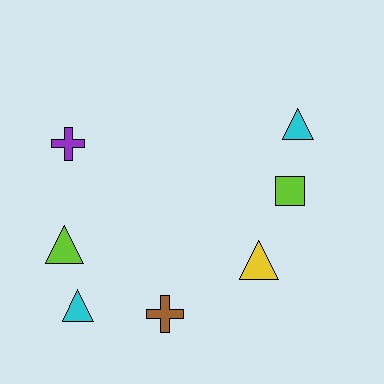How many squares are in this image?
There is 1 square.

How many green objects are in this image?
There are no green objects.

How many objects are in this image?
There are 7 objects.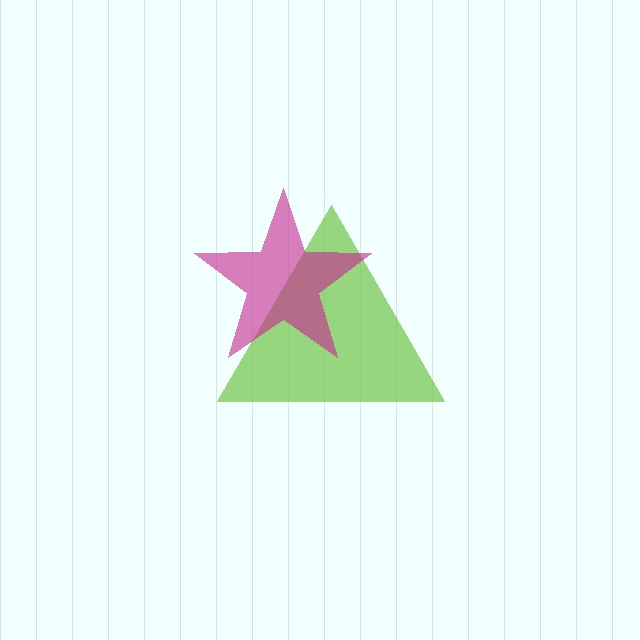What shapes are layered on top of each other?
The layered shapes are: a lime triangle, a magenta star.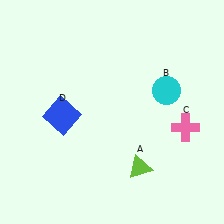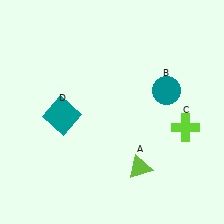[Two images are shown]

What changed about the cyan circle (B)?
In Image 1, B is cyan. In Image 2, it changed to teal.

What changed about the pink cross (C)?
In Image 1, C is pink. In Image 2, it changed to lime.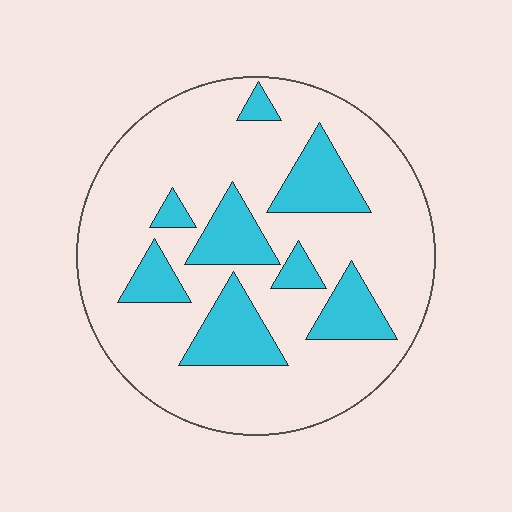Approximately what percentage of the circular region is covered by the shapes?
Approximately 25%.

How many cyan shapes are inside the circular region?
8.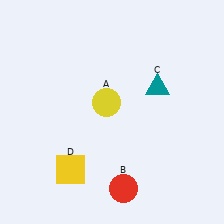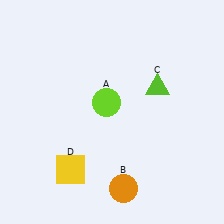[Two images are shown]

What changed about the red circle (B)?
In Image 1, B is red. In Image 2, it changed to orange.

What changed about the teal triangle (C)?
In Image 1, C is teal. In Image 2, it changed to lime.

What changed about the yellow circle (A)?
In Image 1, A is yellow. In Image 2, it changed to lime.